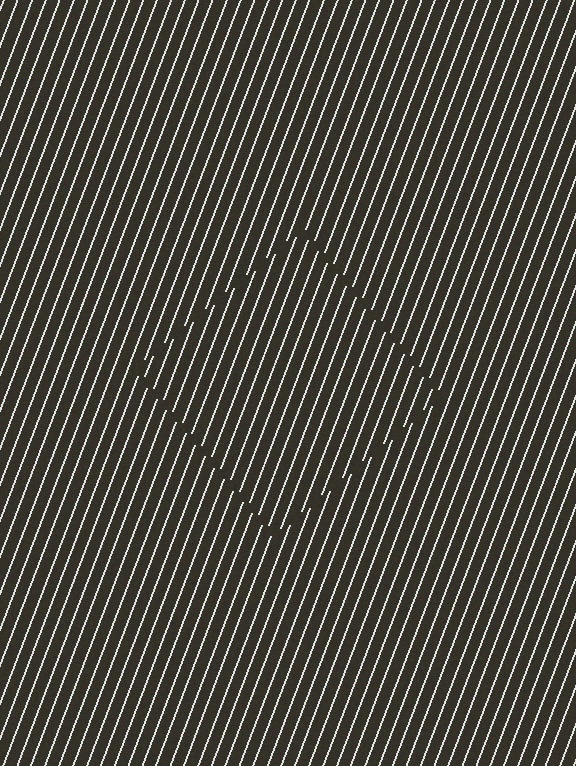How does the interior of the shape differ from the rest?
The interior of the shape contains the same grating, shifted by half a period — the contour is defined by the phase discontinuity where line-ends from the inner and outer gratings abut.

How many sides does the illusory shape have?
4 sides — the line-ends trace a square.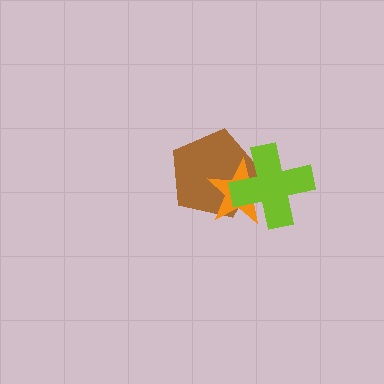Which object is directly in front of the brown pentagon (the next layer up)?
The orange star is directly in front of the brown pentagon.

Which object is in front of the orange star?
The lime cross is in front of the orange star.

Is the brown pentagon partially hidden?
Yes, it is partially covered by another shape.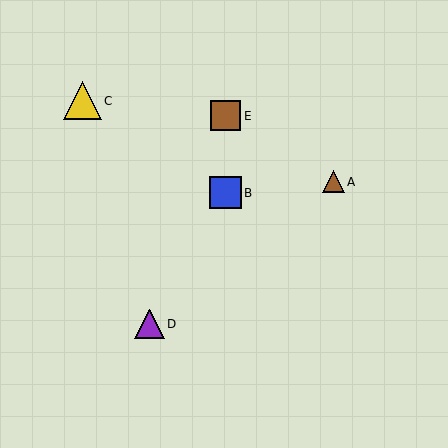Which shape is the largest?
The yellow triangle (labeled C) is the largest.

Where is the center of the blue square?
The center of the blue square is at (225, 193).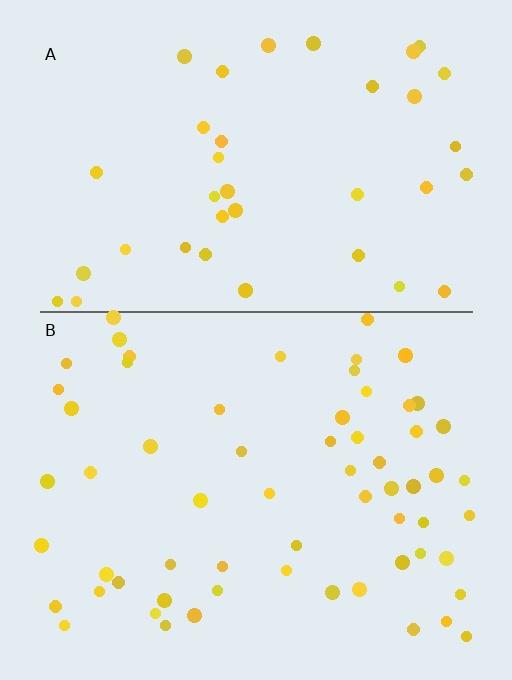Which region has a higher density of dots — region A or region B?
B (the bottom).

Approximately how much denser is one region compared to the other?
Approximately 1.6× — region B over region A.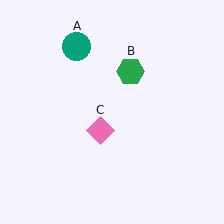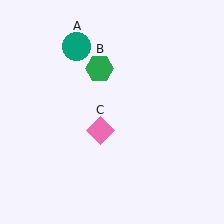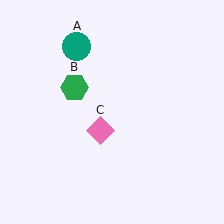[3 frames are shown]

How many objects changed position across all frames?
1 object changed position: green hexagon (object B).